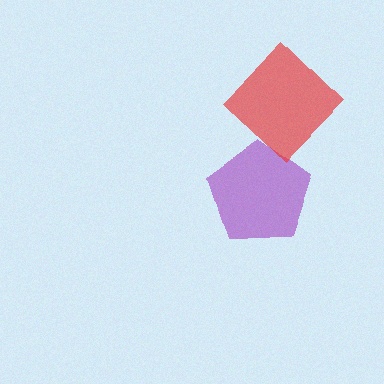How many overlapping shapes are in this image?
There are 2 overlapping shapes in the image.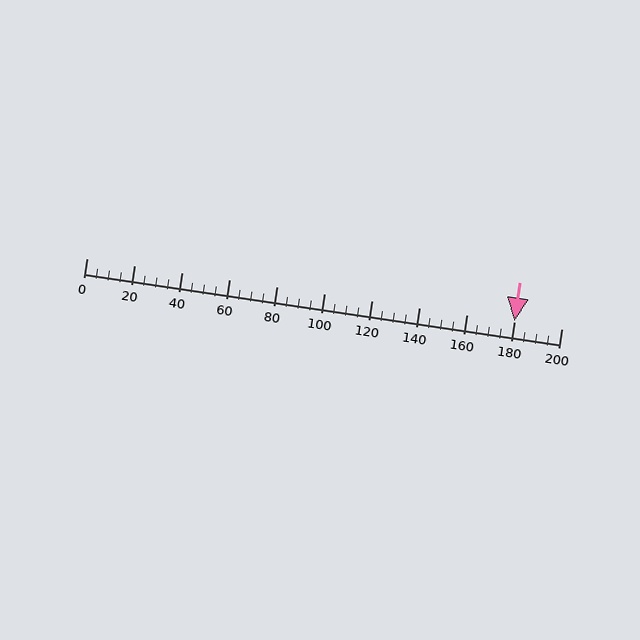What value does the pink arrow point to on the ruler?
The pink arrow points to approximately 180.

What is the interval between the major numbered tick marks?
The major tick marks are spaced 20 units apart.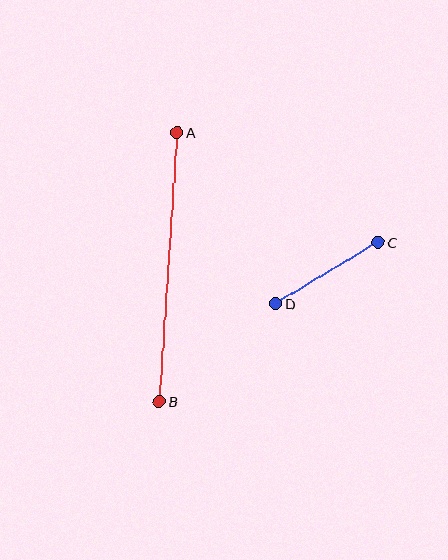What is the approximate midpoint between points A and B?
The midpoint is at approximately (168, 267) pixels.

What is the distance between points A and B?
The distance is approximately 270 pixels.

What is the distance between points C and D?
The distance is approximately 120 pixels.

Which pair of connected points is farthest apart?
Points A and B are farthest apart.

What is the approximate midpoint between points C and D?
The midpoint is at approximately (327, 273) pixels.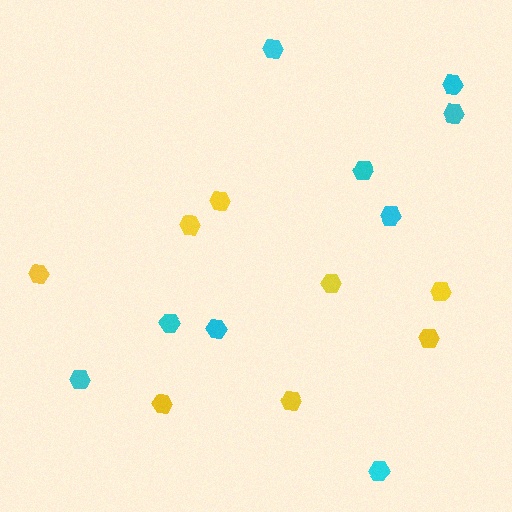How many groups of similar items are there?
There are 2 groups: one group of yellow hexagons (8) and one group of cyan hexagons (9).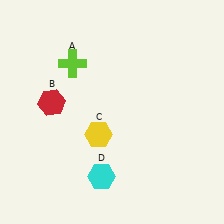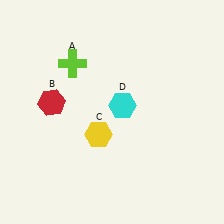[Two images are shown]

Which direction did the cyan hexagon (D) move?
The cyan hexagon (D) moved up.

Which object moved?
The cyan hexagon (D) moved up.